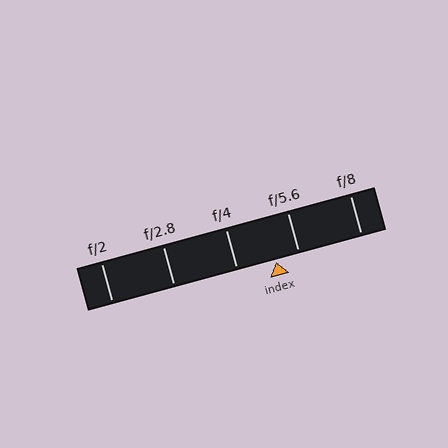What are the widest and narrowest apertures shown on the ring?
The widest aperture shown is f/2 and the narrowest is f/8.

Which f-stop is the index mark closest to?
The index mark is closest to f/5.6.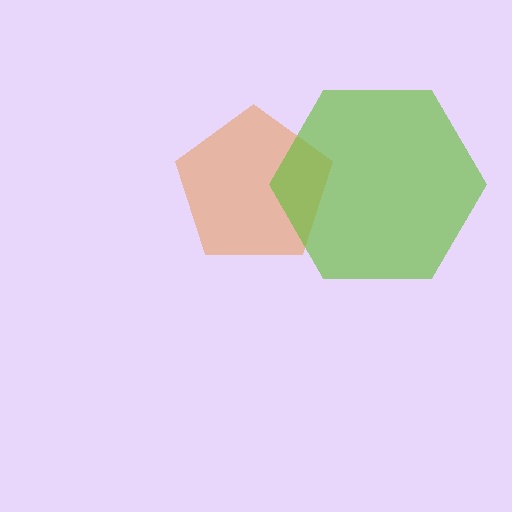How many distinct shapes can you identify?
There are 2 distinct shapes: an orange pentagon, a lime hexagon.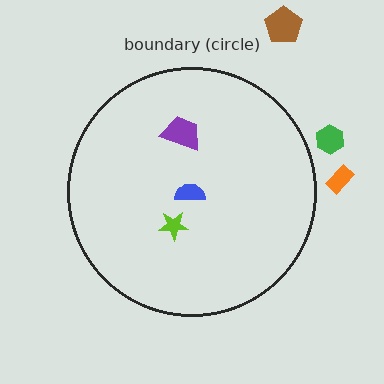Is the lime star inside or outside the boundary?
Inside.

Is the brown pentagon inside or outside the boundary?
Outside.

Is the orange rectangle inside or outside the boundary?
Outside.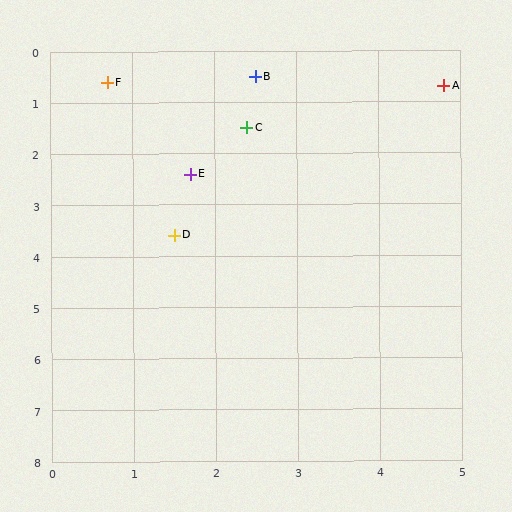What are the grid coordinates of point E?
Point E is at approximately (1.7, 2.4).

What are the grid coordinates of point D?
Point D is at approximately (1.5, 3.6).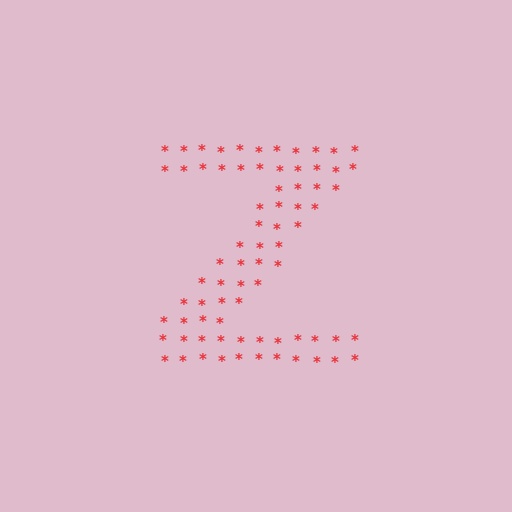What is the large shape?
The large shape is the letter Z.